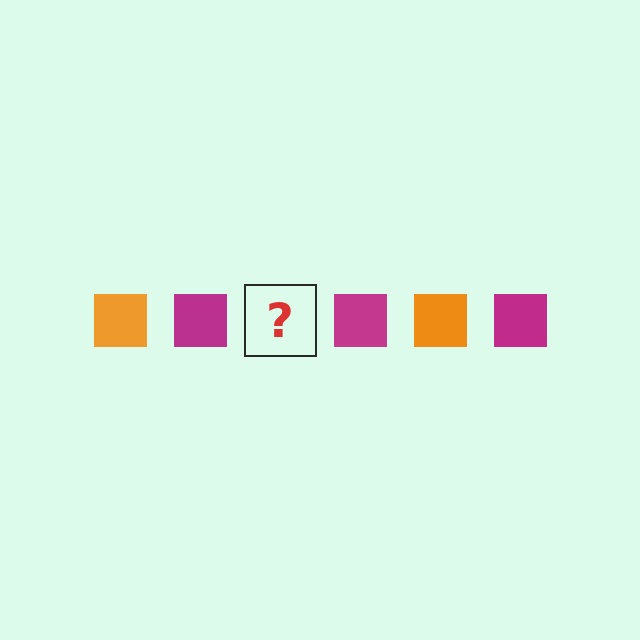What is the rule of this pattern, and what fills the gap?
The rule is that the pattern cycles through orange, magenta squares. The gap should be filled with an orange square.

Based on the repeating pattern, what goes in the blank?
The blank should be an orange square.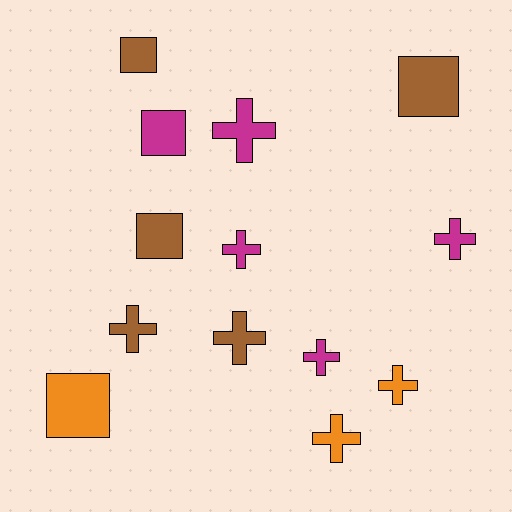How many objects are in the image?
There are 13 objects.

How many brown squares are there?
There are 3 brown squares.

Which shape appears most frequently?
Cross, with 8 objects.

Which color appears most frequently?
Brown, with 5 objects.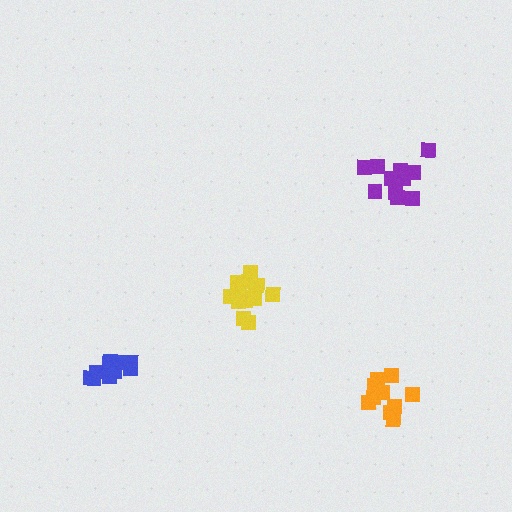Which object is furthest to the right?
The purple cluster is rightmost.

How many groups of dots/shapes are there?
There are 4 groups.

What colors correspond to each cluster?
The clusters are colored: orange, yellow, blue, purple.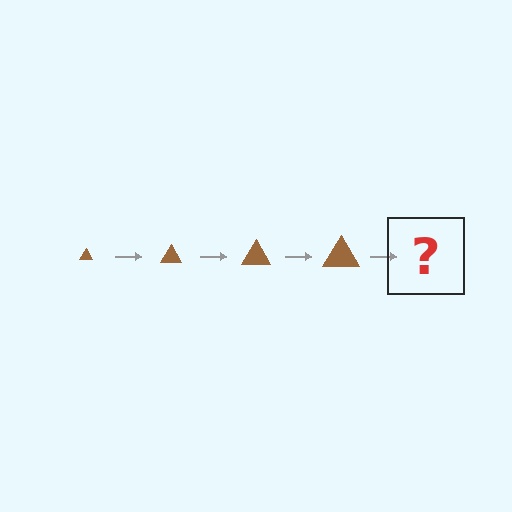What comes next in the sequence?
The next element should be a brown triangle, larger than the previous one.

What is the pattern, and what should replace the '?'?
The pattern is that the triangle gets progressively larger each step. The '?' should be a brown triangle, larger than the previous one.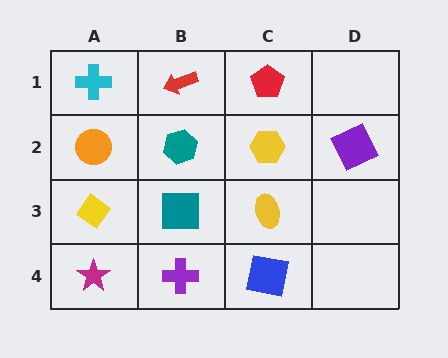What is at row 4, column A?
A magenta star.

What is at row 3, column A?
A yellow diamond.